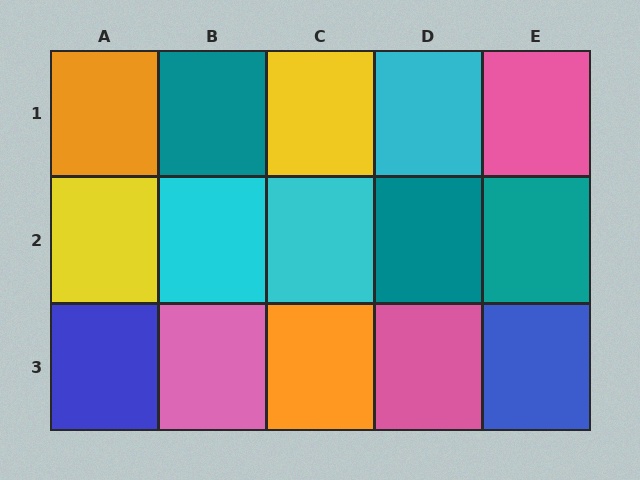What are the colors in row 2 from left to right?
Yellow, cyan, cyan, teal, teal.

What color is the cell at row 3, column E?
Blue.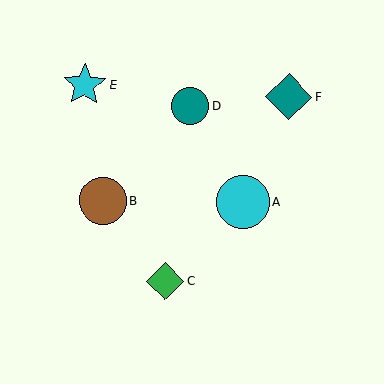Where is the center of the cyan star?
The center of the cyan star is at (85, 85).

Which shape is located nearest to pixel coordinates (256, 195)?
The cyan circle (labeled A) at (243, 202) is nearest to that location.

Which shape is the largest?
The cyan circle (labeled A) is the largest.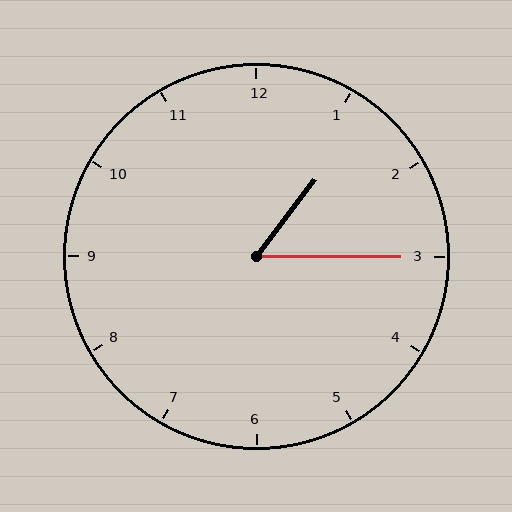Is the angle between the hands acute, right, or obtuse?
It is acute.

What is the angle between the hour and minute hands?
Approximately 52 degrees.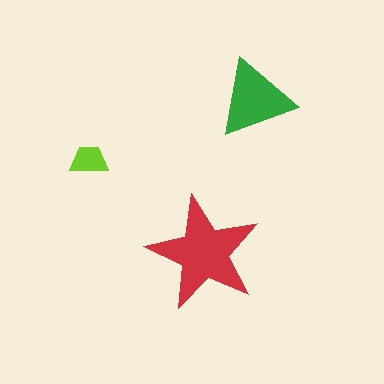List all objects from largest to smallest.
The red star, the green triangle, the lime trapezoid.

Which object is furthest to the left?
The lime trapezoid is leftmost.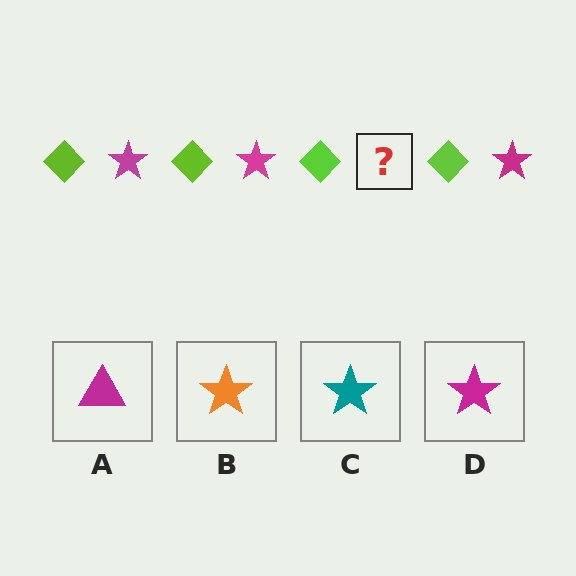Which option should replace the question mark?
Option D.